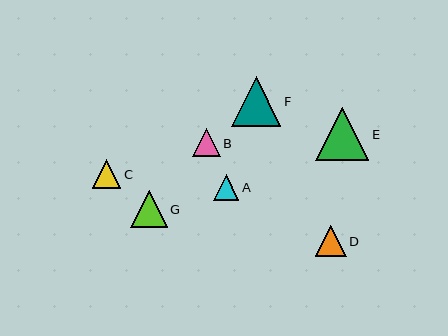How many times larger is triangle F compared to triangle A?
Triangle F is approximately 1.9 times the size of triangle A.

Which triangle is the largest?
Triangle E is the largest with a size of approximately 54 pixels.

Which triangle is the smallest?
Triangle A is the smallest with a size of approximately 25 pixels.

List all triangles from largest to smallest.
From largest to smallest: E, F, G, D, C, B, A.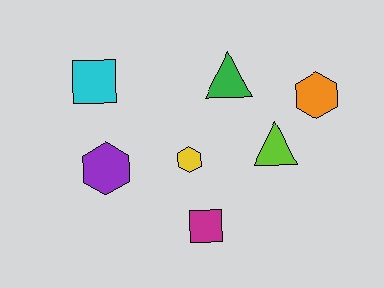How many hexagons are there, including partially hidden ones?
There are 3 hexagons.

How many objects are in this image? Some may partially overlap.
There are 7 objects.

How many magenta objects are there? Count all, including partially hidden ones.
There is 1 magenta object.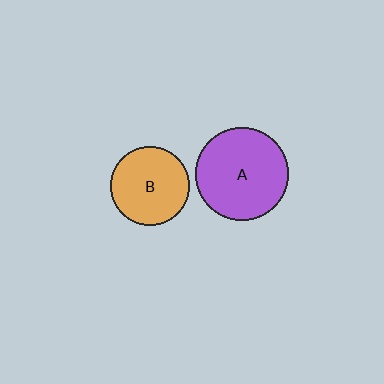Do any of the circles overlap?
No, none of the circles overlap.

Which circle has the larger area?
Circle A (purple).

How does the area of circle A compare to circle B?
Approximately 1.4 times.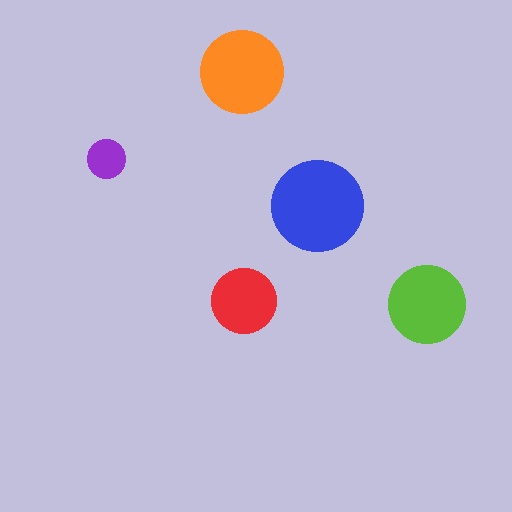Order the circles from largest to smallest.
the blue one, the orange one, the lime one, the red one, the purple one.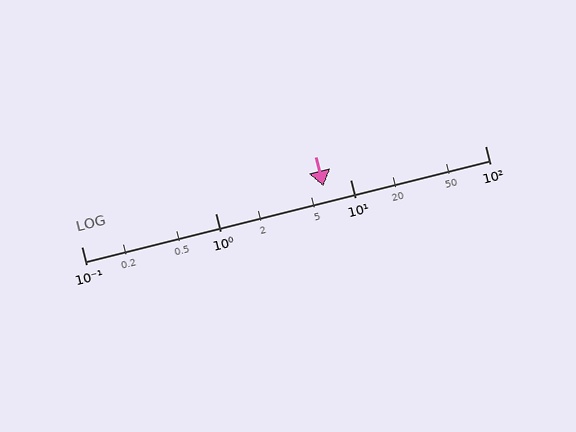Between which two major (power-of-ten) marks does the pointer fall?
The pointer is between 1 and 10.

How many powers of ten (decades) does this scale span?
The scale spans 3 decades, from 0.1 to 100.